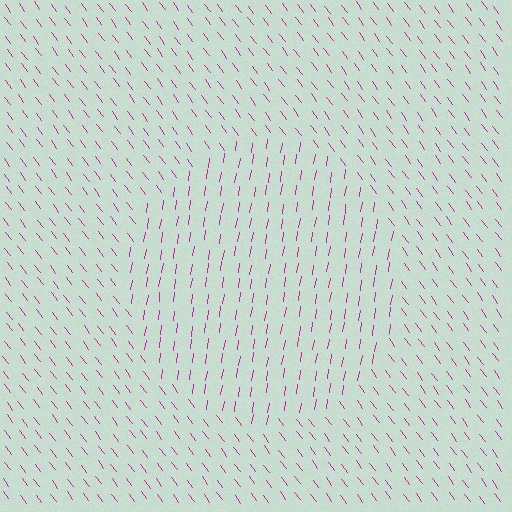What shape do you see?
I see a circle.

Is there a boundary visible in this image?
Yes, there is a texture boundary formed by a change in line orientation.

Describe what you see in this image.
The image is filled with small magenta line segments. A circle region in the image has lines oriented differently from the surrounding lines, creating a visible texture boundary.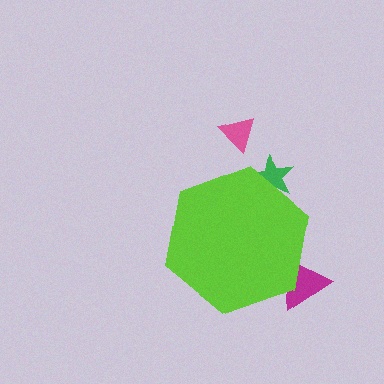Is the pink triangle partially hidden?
No, the pink triangle is fully visible.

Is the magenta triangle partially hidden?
Yes, the magenta triangle is partially hidden behind the lime hexagon.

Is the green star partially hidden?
Yes, the green star is partially hidden behind the lime hexagon.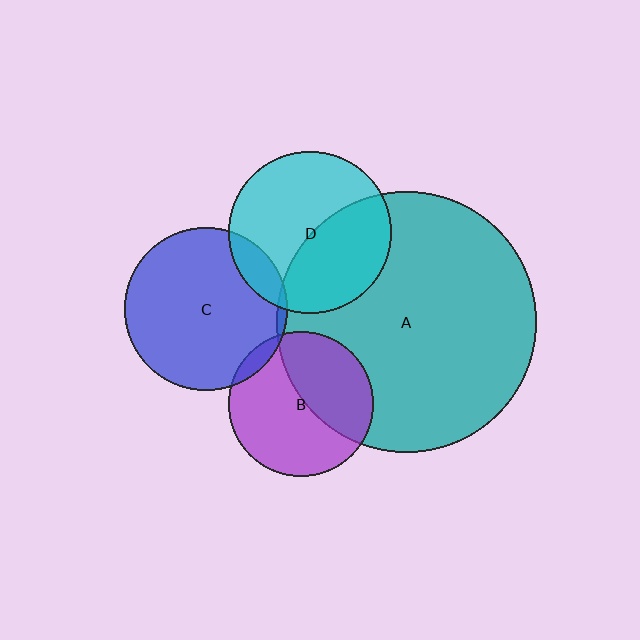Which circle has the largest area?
Circle A (teal).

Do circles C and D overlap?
Yes.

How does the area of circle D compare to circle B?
Approximately 1.3 times.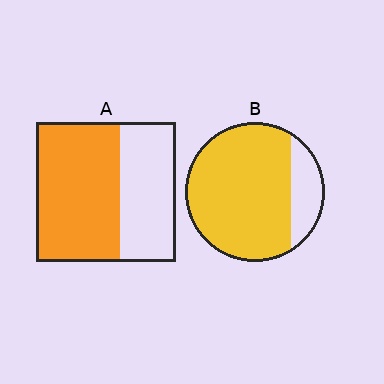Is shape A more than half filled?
Yes.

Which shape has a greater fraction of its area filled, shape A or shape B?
Shape B.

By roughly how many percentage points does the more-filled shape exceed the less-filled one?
By roughly 20 percentage points (B over A).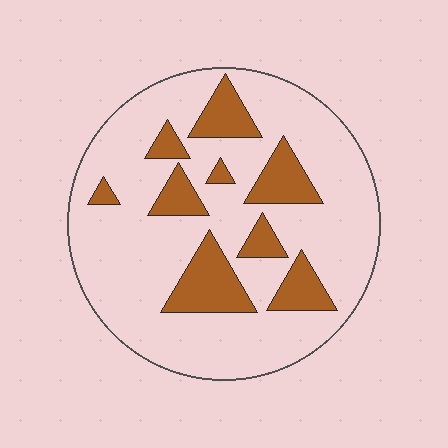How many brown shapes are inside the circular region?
9.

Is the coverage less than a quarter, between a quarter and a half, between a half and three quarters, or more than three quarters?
Less than a quarter.